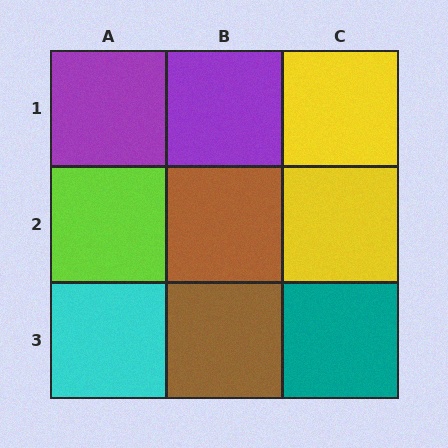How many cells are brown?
2 cells are brown.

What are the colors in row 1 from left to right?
Purple, purple, yellow.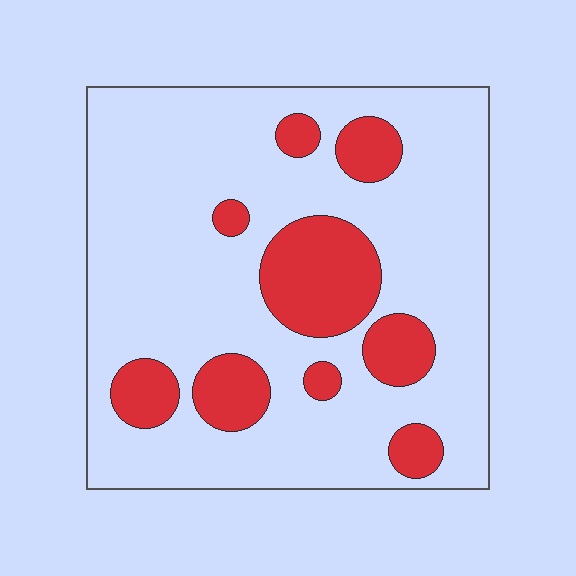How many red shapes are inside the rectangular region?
9.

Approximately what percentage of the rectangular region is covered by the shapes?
Approximately 20%.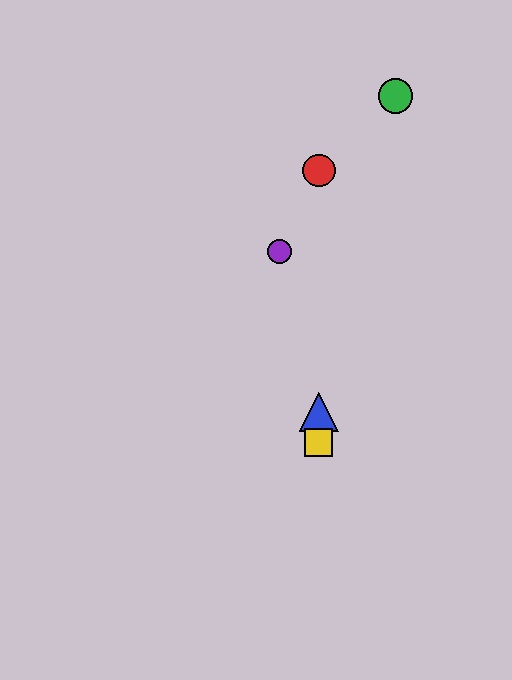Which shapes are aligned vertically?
The red circle, the blue triangle, the yellow square are aligned vertically.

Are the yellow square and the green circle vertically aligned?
No, the yellow square is at x≈319 and the green circle is at x≈396.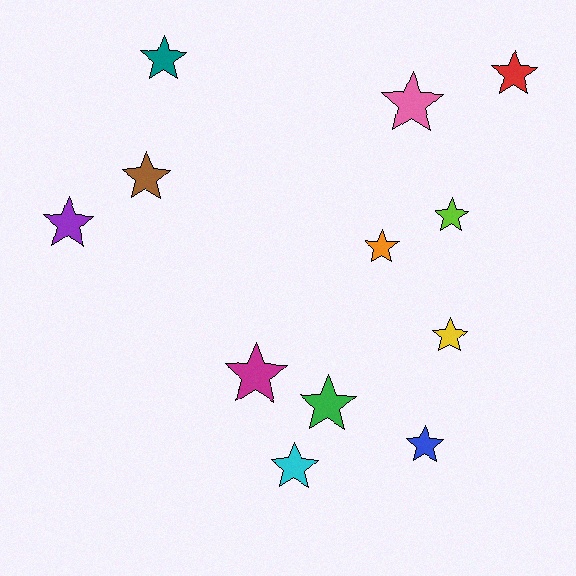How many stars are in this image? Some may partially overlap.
There are 12 stars.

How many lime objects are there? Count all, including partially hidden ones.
There is 1 lime object.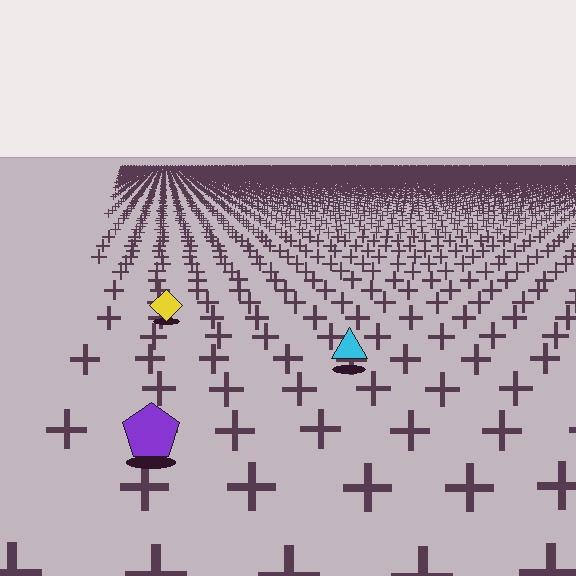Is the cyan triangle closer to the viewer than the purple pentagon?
No. The purple pentagon is closer — you can tell from the texture gradient: the ground texture is coarser near it.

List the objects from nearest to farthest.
From nearest to farthest: the purple pentagon, the cyan triangle, the yellow diamond.